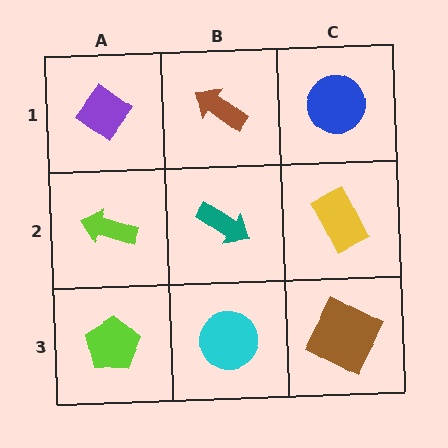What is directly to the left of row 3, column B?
A lime pentagon.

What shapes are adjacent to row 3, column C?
A yellow rectangle (row 2, column C), a cyan circle (row 3, column B).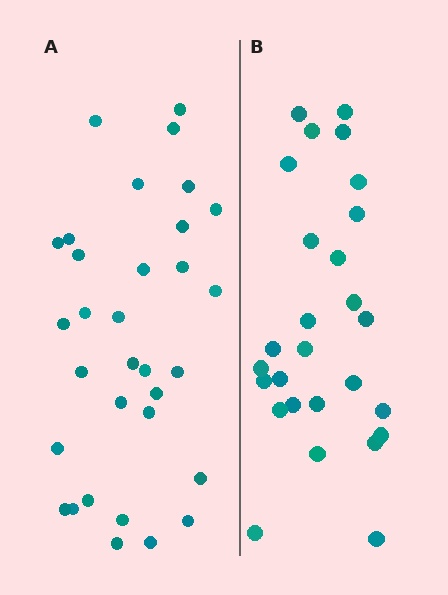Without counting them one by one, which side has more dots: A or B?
Region A (the left region) has more dots.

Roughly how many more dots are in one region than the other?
Region A has about 5 more dots than region B.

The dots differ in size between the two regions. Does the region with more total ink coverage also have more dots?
No. Region B has more total ink coverage because its dots are larger, but region A actually contains more individual dots. Total area can be misleading — the number of items is what matters here.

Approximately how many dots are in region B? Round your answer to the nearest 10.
About 30 dots. (The exact count is 27, which rounds to 30.)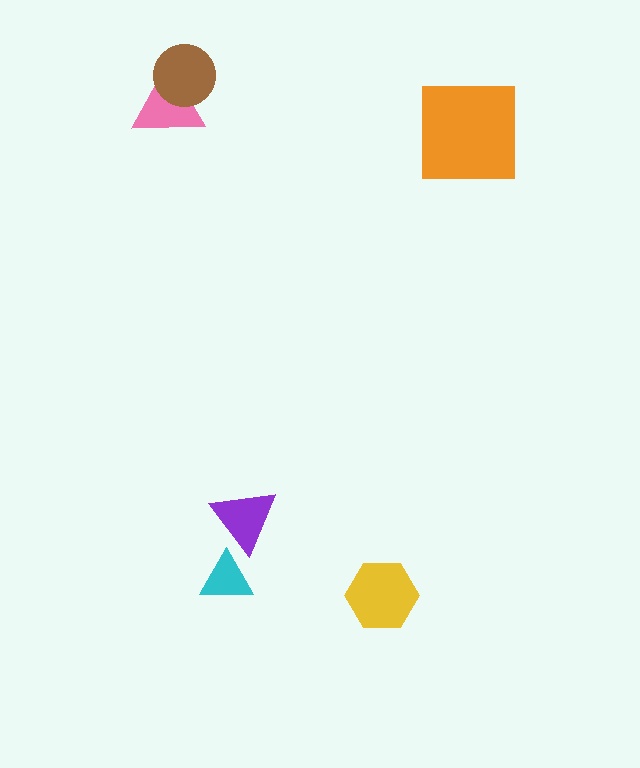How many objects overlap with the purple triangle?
1 object overlaps with the purple triangle.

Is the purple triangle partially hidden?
No, no other shape covers it.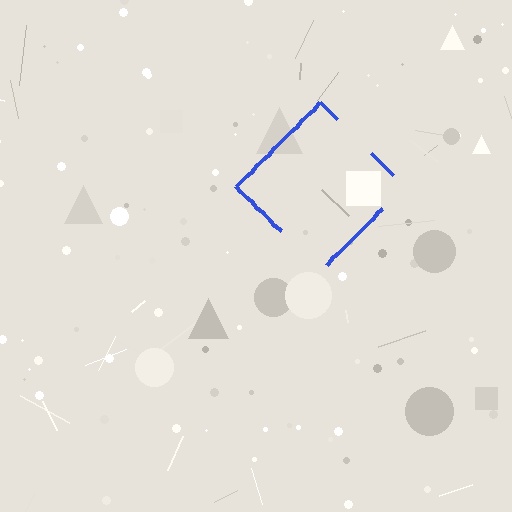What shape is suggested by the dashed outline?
The dashed outline suggests a diamond.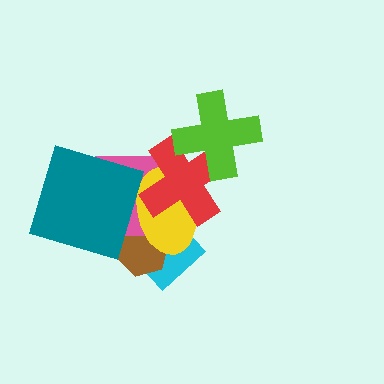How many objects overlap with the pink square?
4 objects overlap with the pink square.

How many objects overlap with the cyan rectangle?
2 objects overlap with the cyan rectangle.